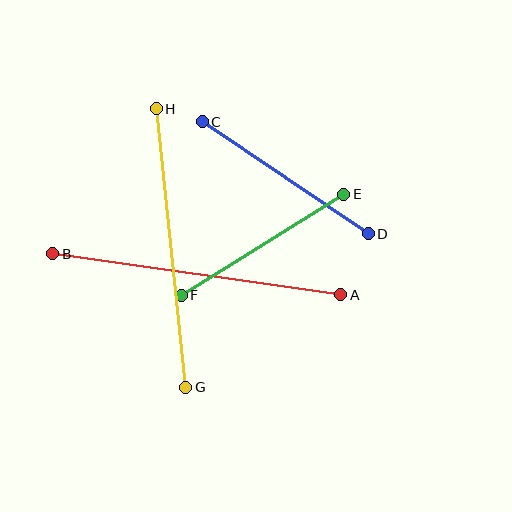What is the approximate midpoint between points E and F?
The midpoint is at approximately (262, 245) pixels.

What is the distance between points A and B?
The distance is approximately 291 pixels.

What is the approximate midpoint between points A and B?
The midpoint is at approximately (197, 274) pixels.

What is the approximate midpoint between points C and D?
The midpoint is at approximately (285, 178) pixels.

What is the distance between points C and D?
The distance is approximately 200 pixels.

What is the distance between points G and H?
The distance is approximately 280 pixels.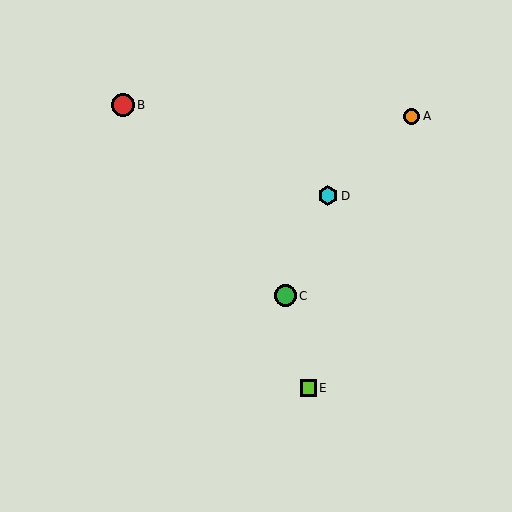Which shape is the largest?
The red circle (labeled B) is the largest.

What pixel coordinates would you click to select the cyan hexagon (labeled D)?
Click at (328, 196) to select the cyan hexagon D.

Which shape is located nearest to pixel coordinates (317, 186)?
The cyan hexagon (labeled D) at (328, 196) is nearest to that location.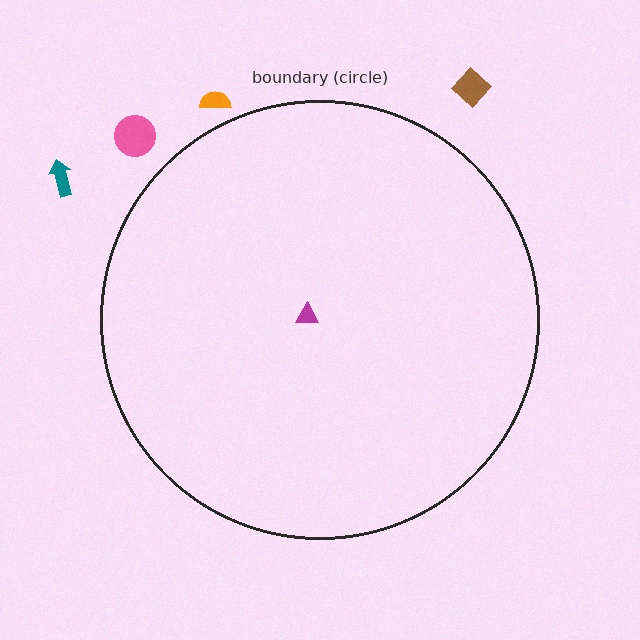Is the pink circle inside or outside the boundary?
Outside.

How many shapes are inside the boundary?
1 inside, 4 outside.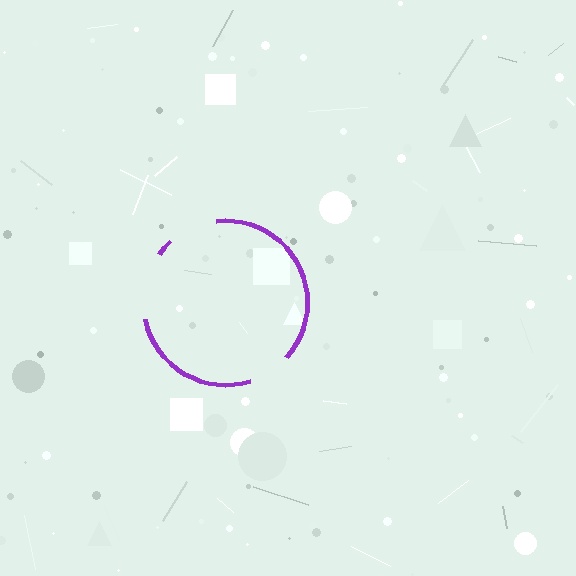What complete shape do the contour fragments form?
The contour fragments form a circle.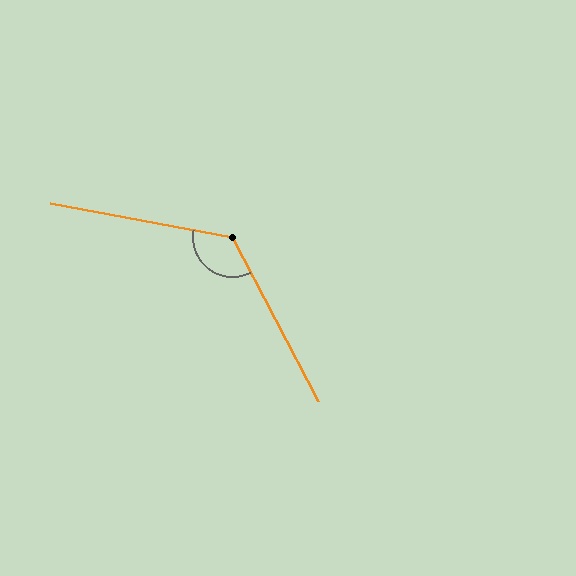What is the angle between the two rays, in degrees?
Approximately 128 degrees.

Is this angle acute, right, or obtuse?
It is obtuse.